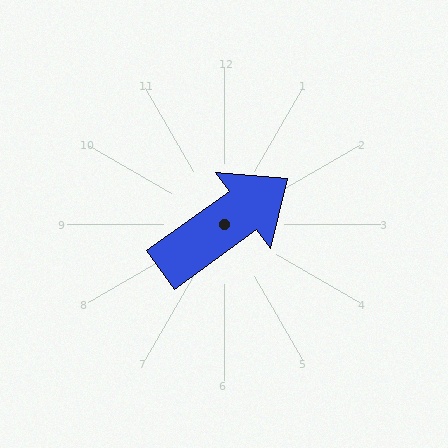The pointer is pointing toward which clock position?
Roughly 2 o'clock.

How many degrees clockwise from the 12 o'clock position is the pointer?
Approximately 54 degrees.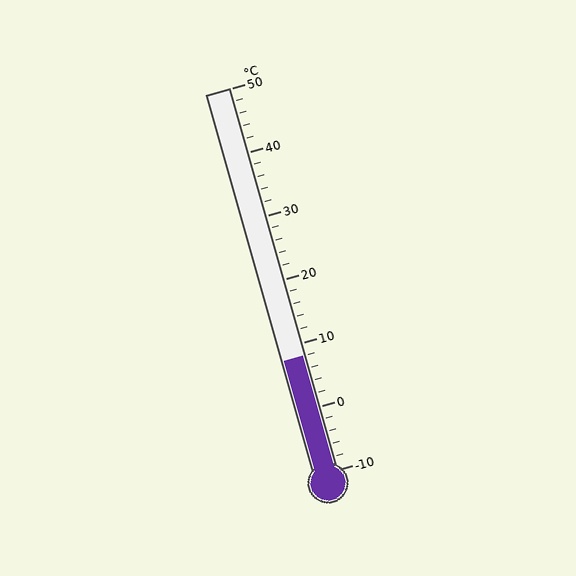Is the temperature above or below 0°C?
The temperature is above 0°C.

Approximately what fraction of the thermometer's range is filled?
The thermometer is filled to approximately 30% of its range.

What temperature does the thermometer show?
The thermometer shows approximately 8°C.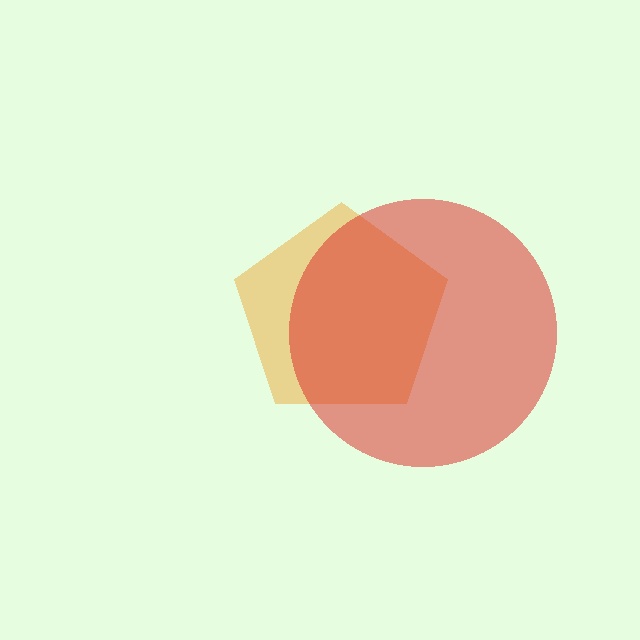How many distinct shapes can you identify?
There are 2 distinct shapes: an orange pentagon, a red circle.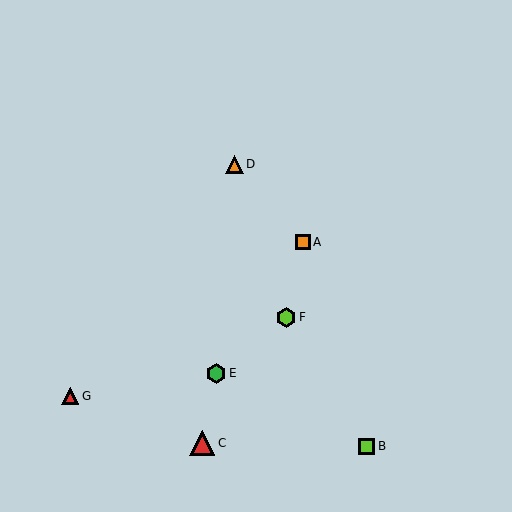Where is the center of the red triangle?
The center of the red triangle is at (70, 396).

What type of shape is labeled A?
Shape A is an orange square.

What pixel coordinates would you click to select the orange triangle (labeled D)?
Click at (234, 164) to select the orange triangle D.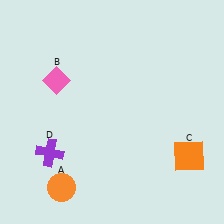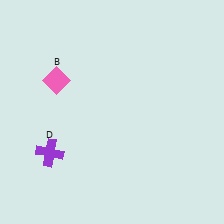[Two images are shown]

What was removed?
The orange circle (A), the orange square (C) were removed in Image 2.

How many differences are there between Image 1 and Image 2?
There are 2 differences between the two images.